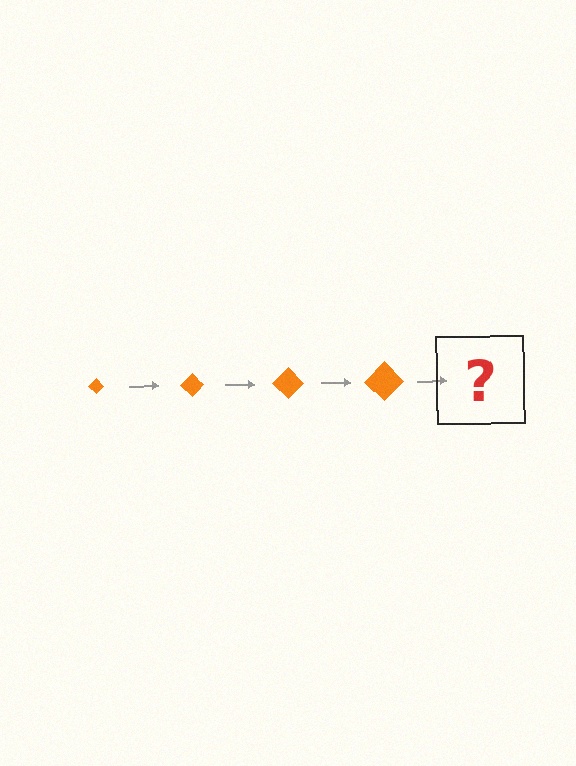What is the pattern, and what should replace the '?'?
The pattern is that the diamond gets progressively larger each step. The '?' should be an orange diamond, larger than the previous one.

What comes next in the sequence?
The next element should be an orange diamond, larger than the previous one.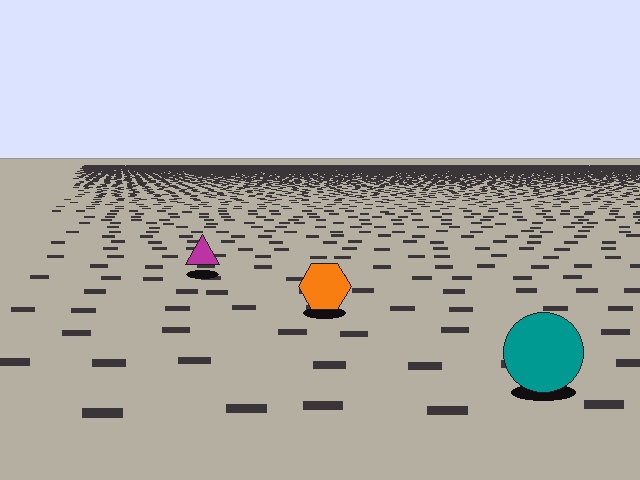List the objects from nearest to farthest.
From nearest to farthest: the teal circle, the orange hexagon, the magenta triangle.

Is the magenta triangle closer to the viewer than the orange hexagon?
No. The orange hexagon is closer — you can tell from the texture gradient: the ground texture is coarser near it.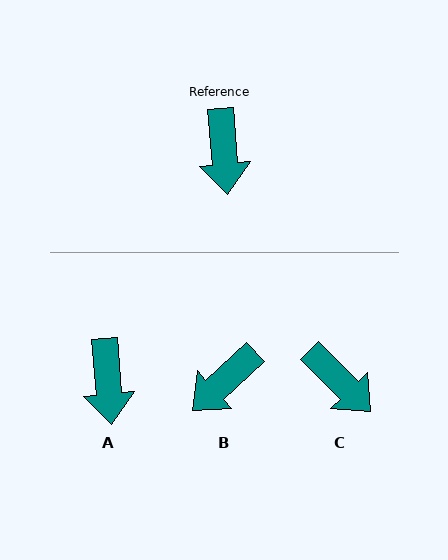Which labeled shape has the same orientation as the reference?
A.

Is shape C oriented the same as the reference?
No, it is off by about 40 degrees.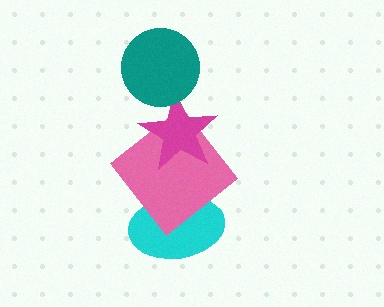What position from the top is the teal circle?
The teal circle is 1st from the top.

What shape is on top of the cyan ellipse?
The pink diamond is on top of the cyan ellipse.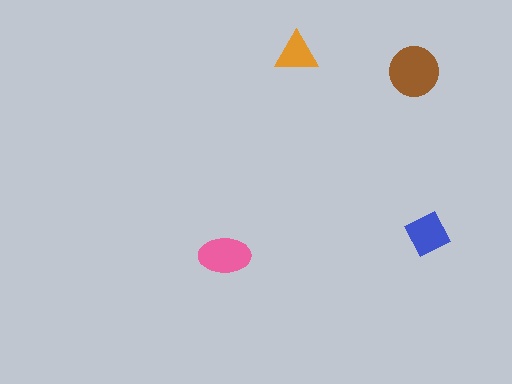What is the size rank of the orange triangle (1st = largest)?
4th.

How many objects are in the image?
There are 4 objects in the image.